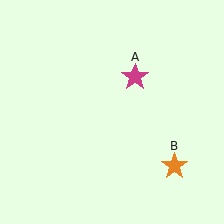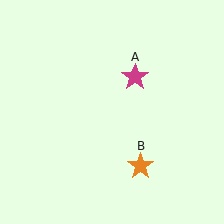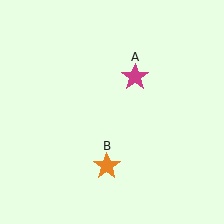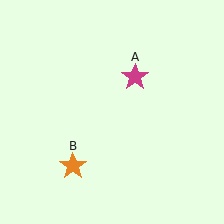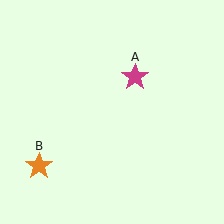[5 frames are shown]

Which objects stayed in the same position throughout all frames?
Magenta star (object A) remained stationary.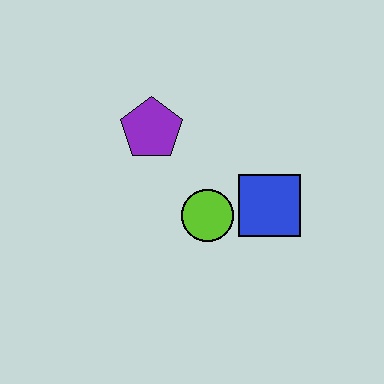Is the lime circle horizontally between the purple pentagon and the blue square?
Yes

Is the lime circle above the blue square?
No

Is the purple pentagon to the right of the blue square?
No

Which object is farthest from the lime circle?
The purple pentagon is farthest from the lime circle.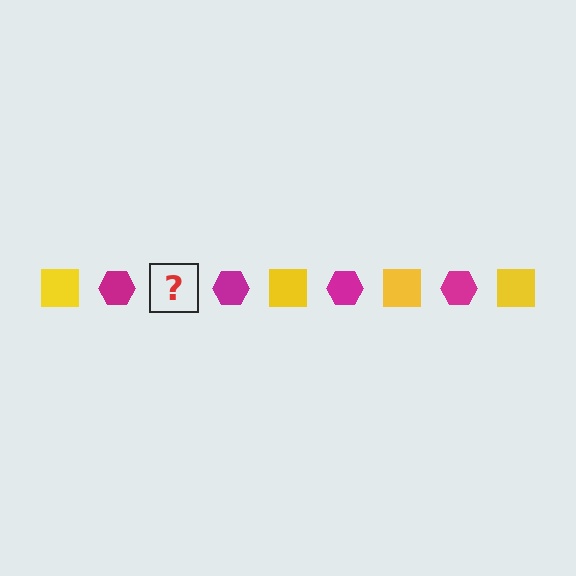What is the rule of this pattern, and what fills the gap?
The rule is that the pattern alternates between yellow square and magenta hexagon. The gap should be filled with a yellow square.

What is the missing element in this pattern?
The missing element is a yellow square.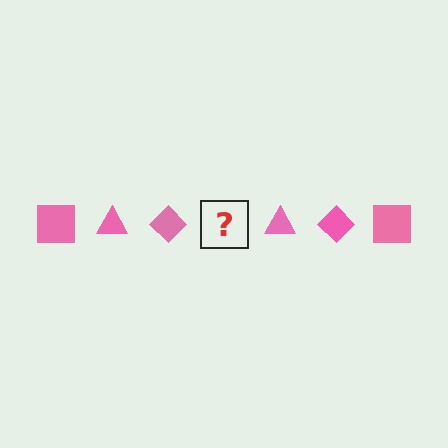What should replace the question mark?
The question mark should be replaced with a pink square.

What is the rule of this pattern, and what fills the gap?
The rule is that the pattern cycles through square, triangle, diamond shapes in pink. The gap should be filled with a pink square.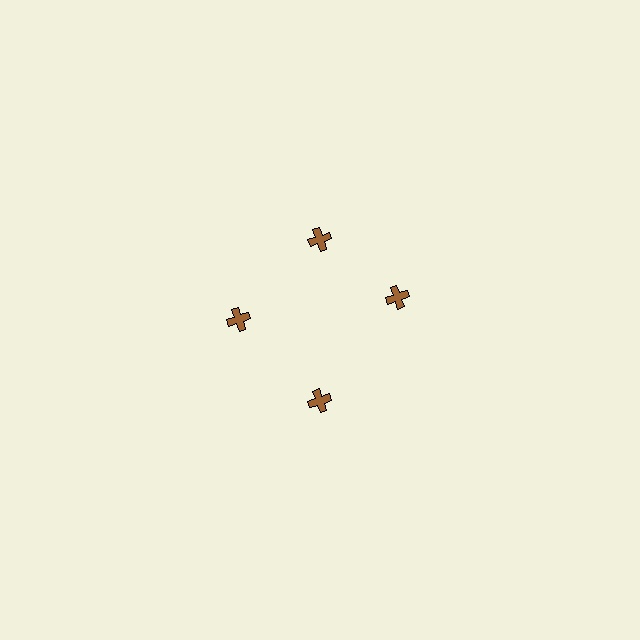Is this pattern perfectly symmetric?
No. The 4 brown crosses are arranged in a ring, but one element near the 3 o'clock position is rotated out of alignment along the ring, breaking the 4-fold rotational symmetry.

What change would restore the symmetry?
The symmetry would be restored by rotating it back into even spacing with its neighbors so that all 4 crosses sit at equal angles and equal distance from the center.